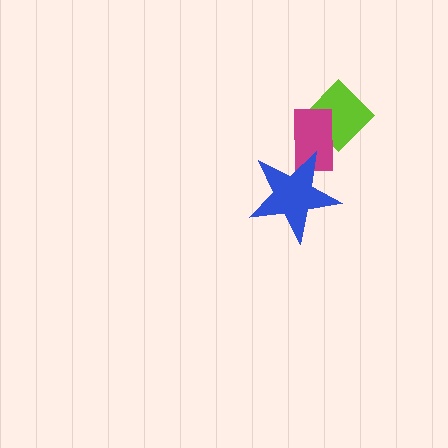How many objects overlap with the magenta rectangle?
2 objects overlap with the magenta rectangle.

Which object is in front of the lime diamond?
The magenta rectangle is in front of the lime diamond.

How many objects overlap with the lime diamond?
1 object overlaps with the lime diamond.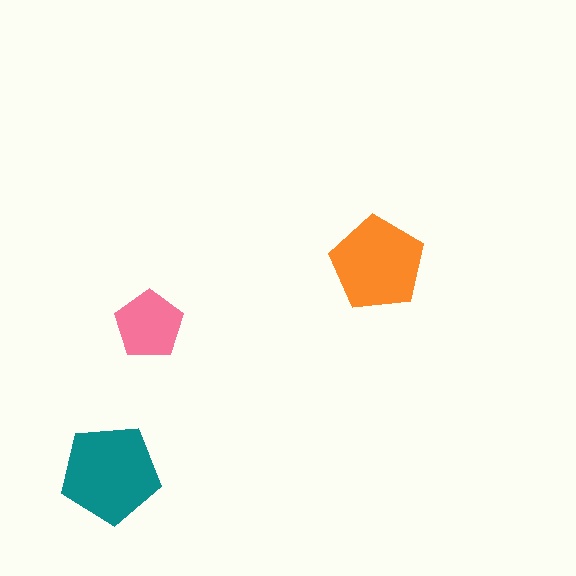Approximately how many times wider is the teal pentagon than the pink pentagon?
About 1.5 times wider.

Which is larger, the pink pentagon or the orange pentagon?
The orange one.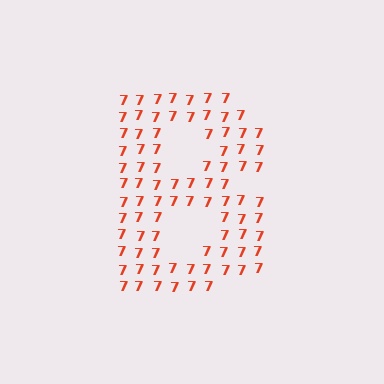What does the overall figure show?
The overall figure shows the letter B.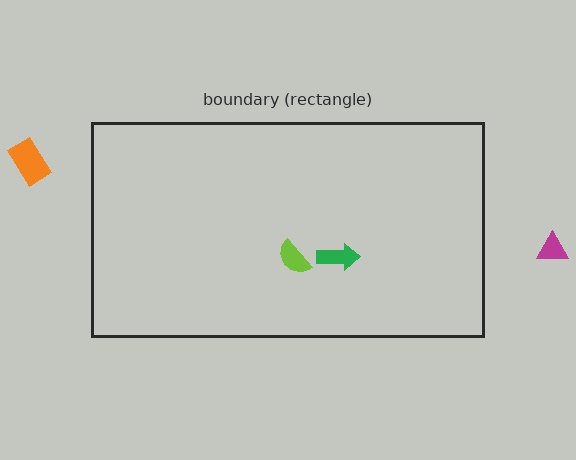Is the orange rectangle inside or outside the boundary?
Outside.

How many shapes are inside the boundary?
2 inside, 2 outside.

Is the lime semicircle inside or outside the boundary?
Inside.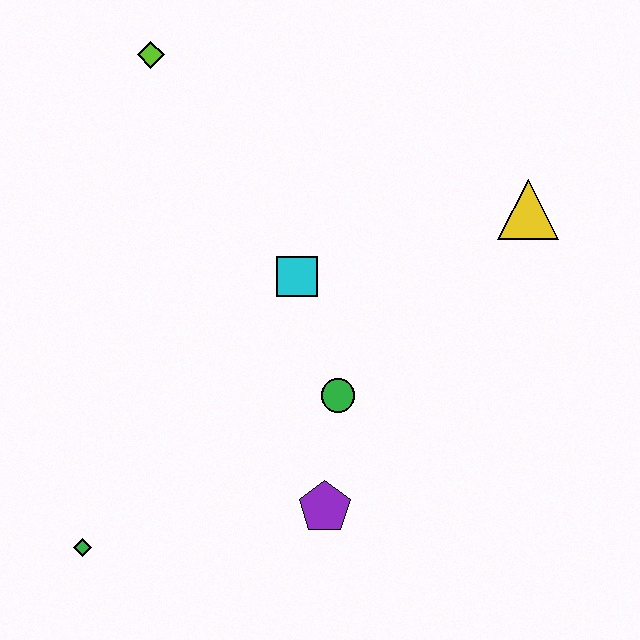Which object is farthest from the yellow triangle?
The green diamond is farthest from the yellow triangle.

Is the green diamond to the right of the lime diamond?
No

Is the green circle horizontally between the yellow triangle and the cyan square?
Yes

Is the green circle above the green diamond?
Yes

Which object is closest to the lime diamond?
The cyan square is closest to the lime diamond.